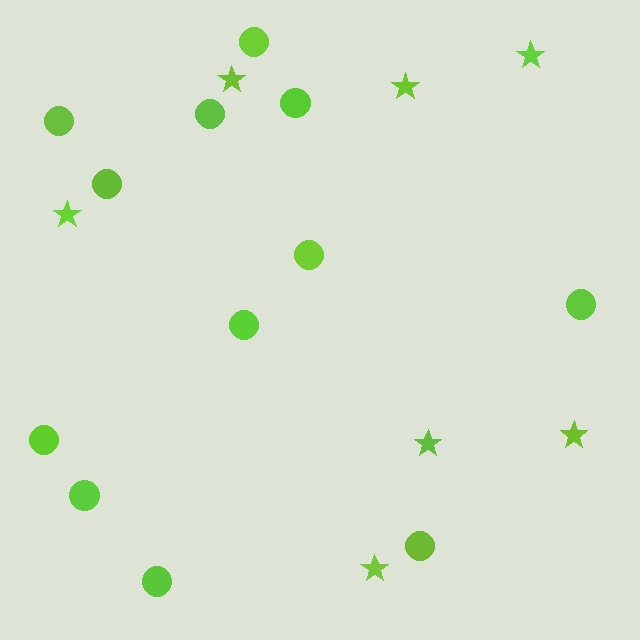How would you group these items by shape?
There are 2 groups: one group of stars (7) and one group of circles (12).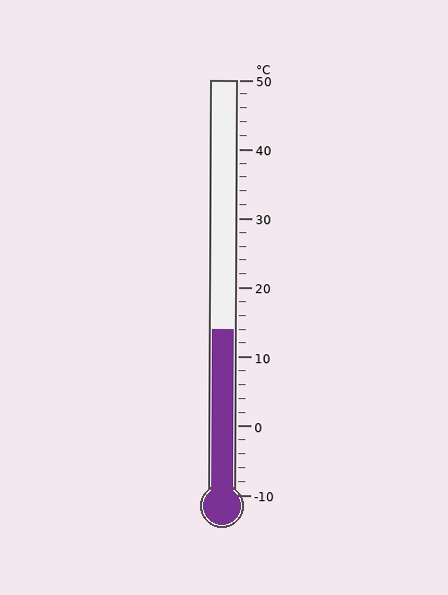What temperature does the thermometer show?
The thermometer shows approximately 14°C.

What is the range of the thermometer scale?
The thermometer scale ranges from -10°C to 50°C.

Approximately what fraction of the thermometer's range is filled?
The thermometer is filled to approximately 40% of its range.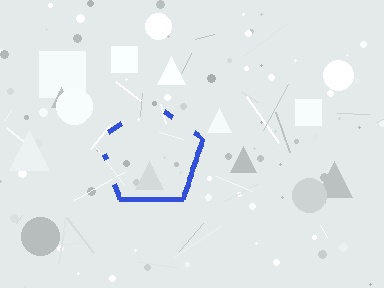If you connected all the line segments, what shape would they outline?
They would outline a pentagon.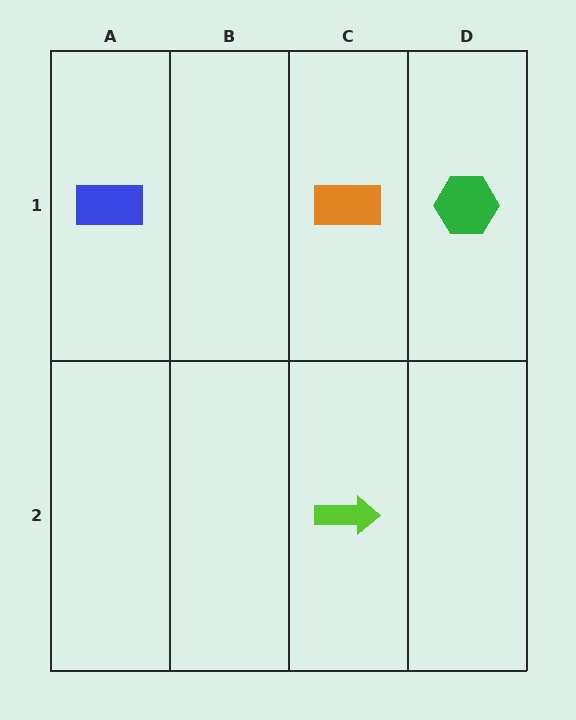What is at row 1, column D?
A green hexagon.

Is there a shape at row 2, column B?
No, that cell is empty.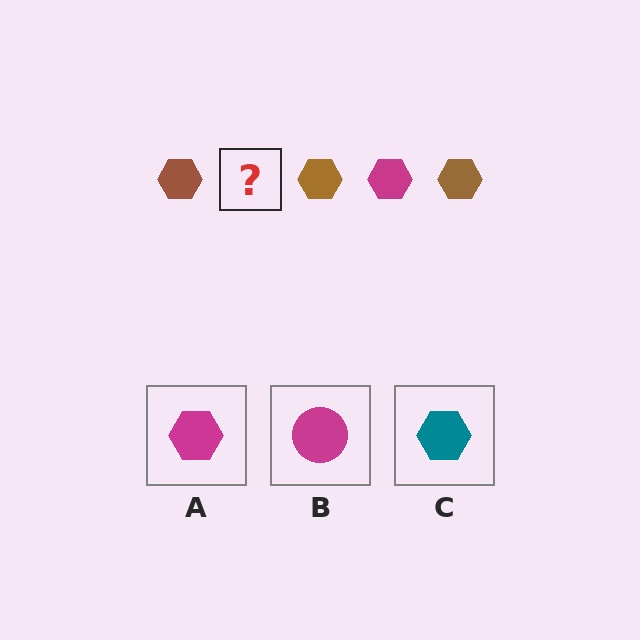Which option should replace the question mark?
Option A.